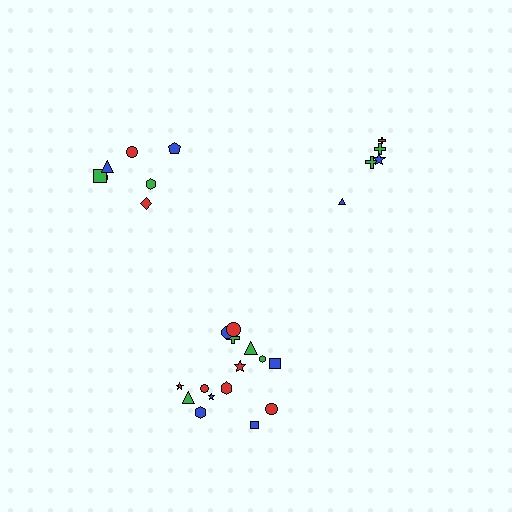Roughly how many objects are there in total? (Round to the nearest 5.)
Roughly 25 objects in total.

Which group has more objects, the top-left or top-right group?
The top-left group.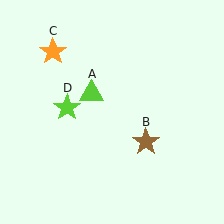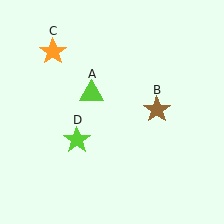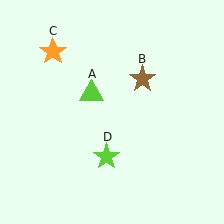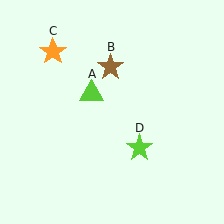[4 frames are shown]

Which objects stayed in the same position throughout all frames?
Lime triangle (object A) and orange star (object C) remained stationary.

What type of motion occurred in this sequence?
The brown star (object B), lime star (object D) rotated counterclockwise around the center of the scene.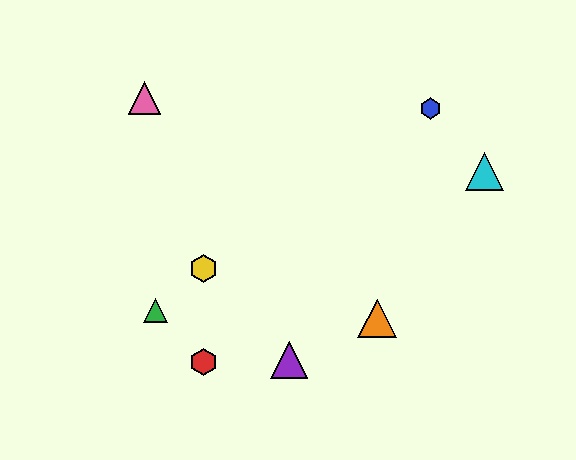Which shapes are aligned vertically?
The red hexagon, the yellow hexagon are aligned vertically.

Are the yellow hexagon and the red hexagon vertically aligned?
Yes, both are at x≈204.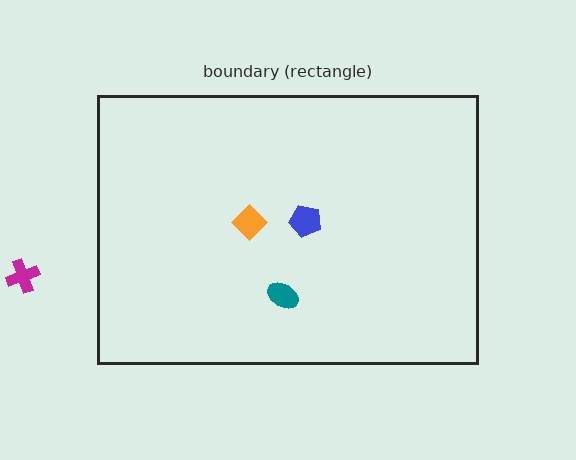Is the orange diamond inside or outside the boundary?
Inside.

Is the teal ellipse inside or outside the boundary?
Inside.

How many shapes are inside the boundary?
3 inside, 1 outside.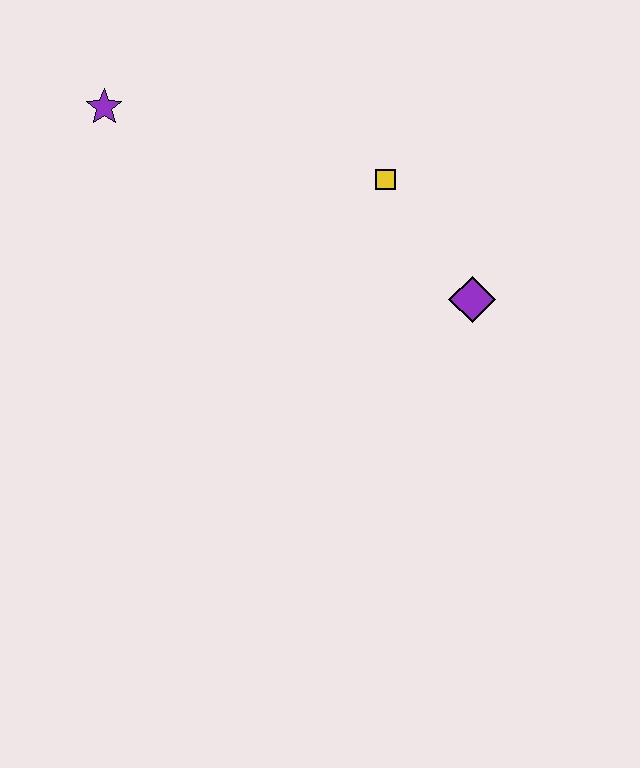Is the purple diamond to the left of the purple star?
No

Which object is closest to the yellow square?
The purple diamond is closest to the yellow square.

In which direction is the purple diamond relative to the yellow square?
The purple diamond is below the yellow square.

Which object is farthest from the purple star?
The purple diamond is farthest from the purple star.